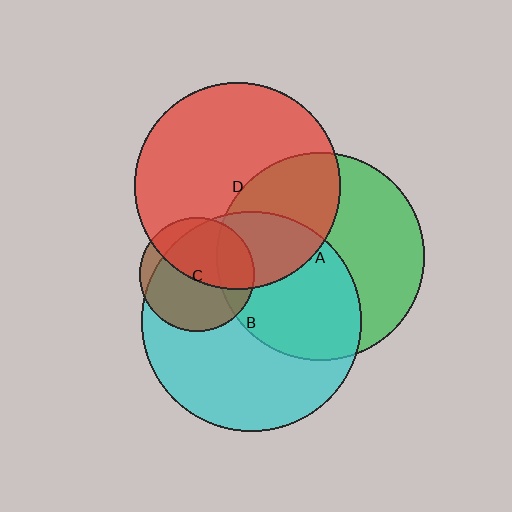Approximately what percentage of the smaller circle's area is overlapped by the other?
Approximately 50%.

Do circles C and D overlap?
Yes.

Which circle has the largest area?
Circle B (cyan).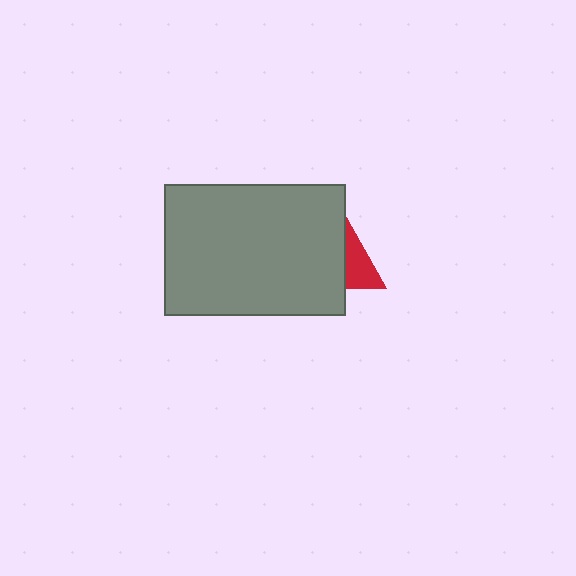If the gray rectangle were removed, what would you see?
You would see the complete red triangle.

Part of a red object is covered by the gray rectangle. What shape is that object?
It is a triangle.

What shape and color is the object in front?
The object in front is a gray rectangle.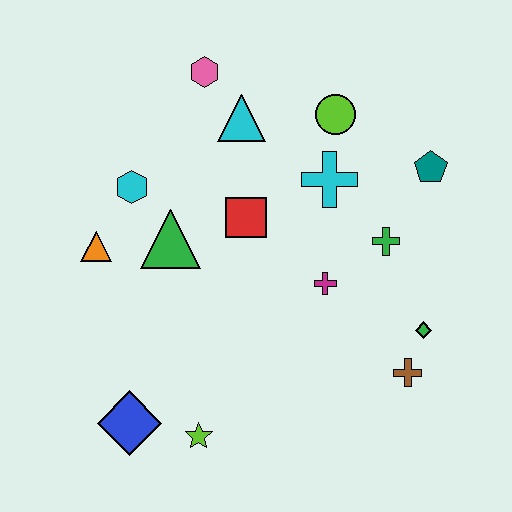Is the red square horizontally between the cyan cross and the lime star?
Yes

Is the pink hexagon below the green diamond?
No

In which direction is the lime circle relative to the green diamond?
The lime circle is above the green diamond.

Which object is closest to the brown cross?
The green diamond is closest to the brown cross.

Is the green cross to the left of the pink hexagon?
No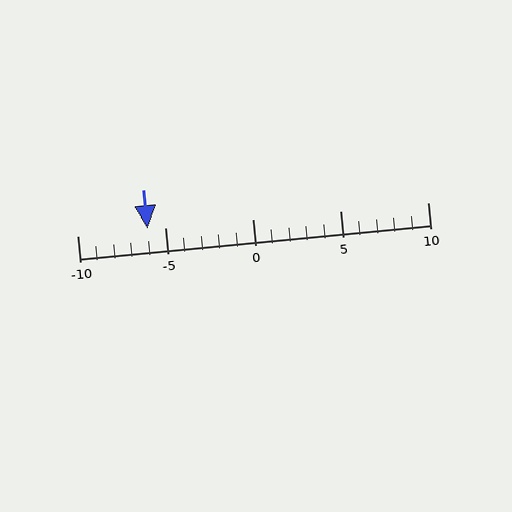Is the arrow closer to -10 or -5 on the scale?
The arrow is closer to -5.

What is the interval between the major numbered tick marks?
The major tick marks are spaced 5 units apart.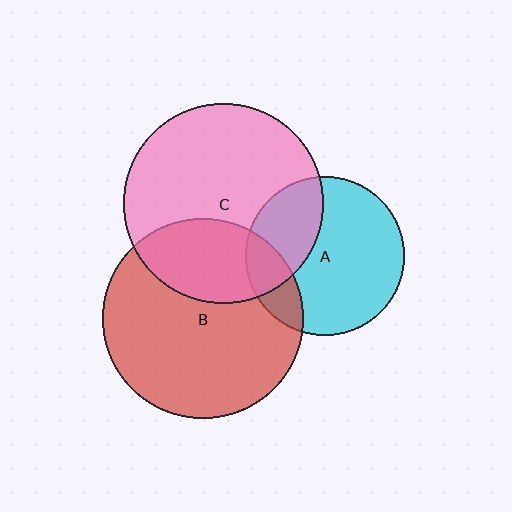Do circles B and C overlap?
Yes.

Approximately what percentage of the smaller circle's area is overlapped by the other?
Approximately 30%.